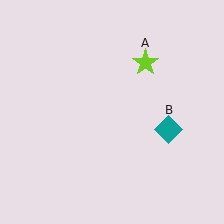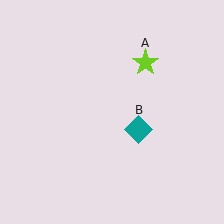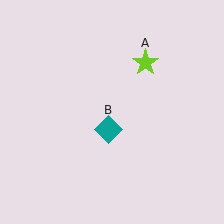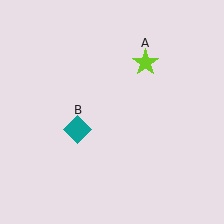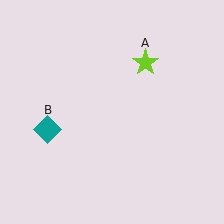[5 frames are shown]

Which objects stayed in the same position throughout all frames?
Lime star (object A) remained stationary.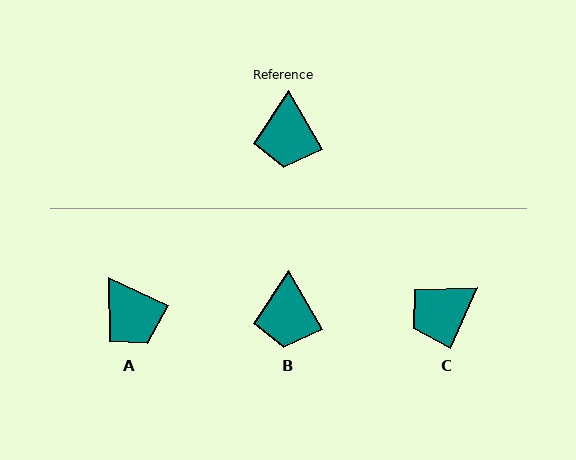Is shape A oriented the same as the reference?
No, it is off by about 35 degrees.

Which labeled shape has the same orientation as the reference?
B.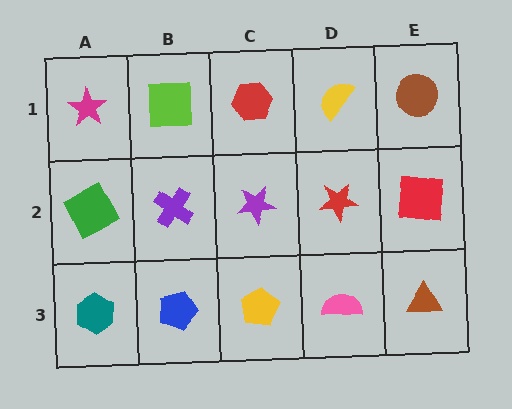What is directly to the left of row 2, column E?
A red star.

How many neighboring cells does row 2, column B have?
4.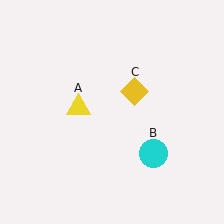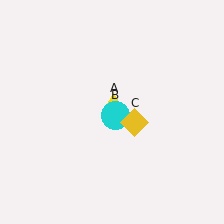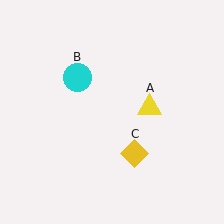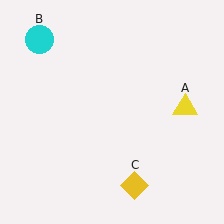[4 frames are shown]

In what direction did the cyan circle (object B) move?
The cyan circle (object B) moved up and to the left.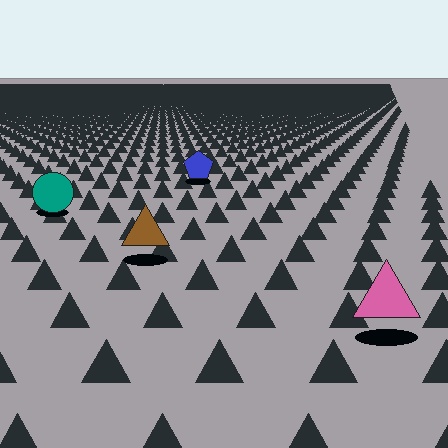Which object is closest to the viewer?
The pink triangle is closest. The texture marks near it are larger and more spread out.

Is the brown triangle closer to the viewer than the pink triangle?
No. The pink triangle is closer — you can tell from the texture gradient: the ground texture is coarser near it.